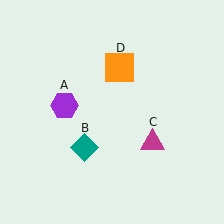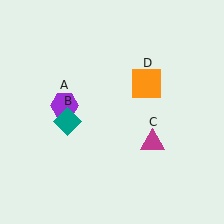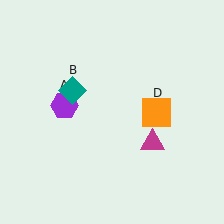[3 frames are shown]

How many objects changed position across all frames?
2 objects changed position: teal diamond (object B), orange square (object D).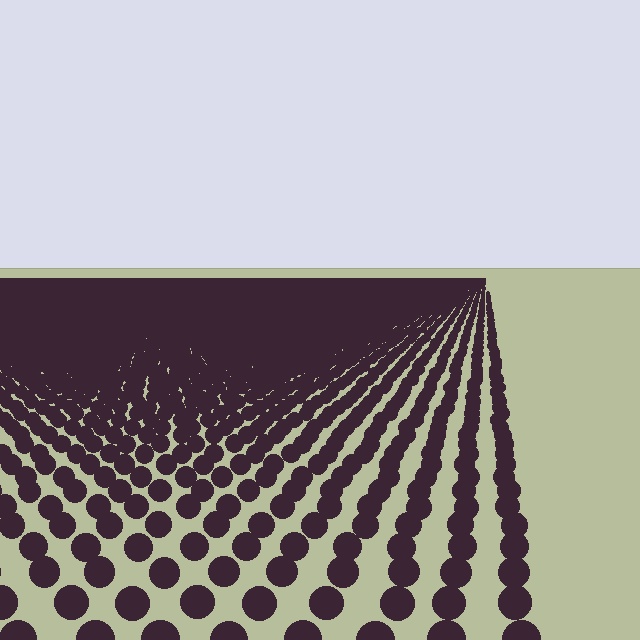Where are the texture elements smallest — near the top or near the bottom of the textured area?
Near the top.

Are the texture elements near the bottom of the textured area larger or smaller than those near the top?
Larger. Near the bottom, elements are closer to the viewer and appear at a bigger on-screen size.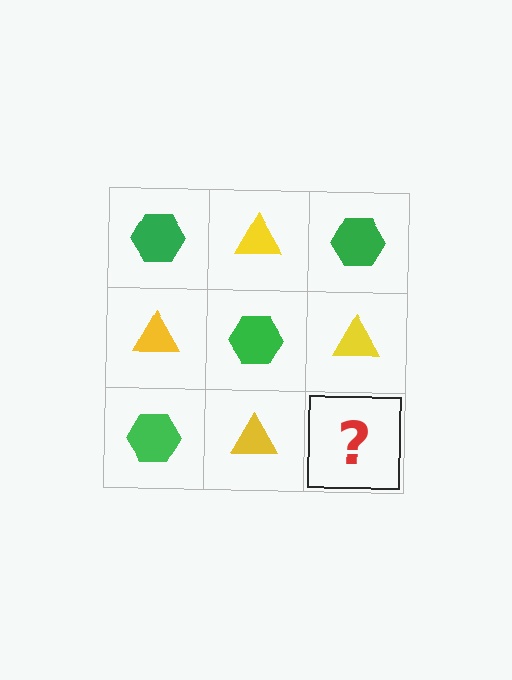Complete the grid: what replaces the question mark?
The question mark should be replaced with a green hexagon.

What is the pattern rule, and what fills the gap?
The rule is that it alternates green hexagon and yellow triangle in a checkerboard pattern. The gap should be filled with a green hexagon.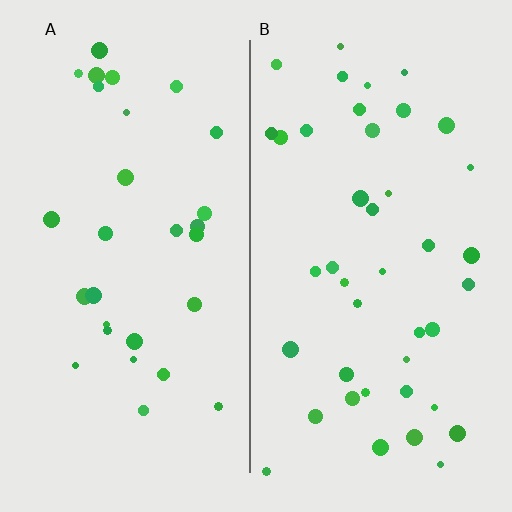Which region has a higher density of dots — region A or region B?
B (the right).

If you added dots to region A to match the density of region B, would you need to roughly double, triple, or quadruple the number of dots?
Approximately double.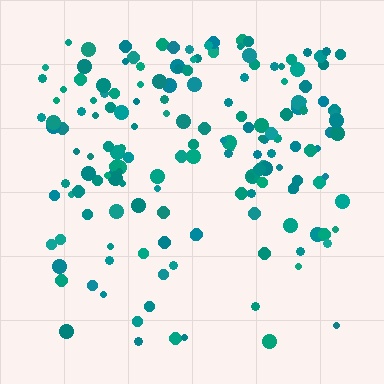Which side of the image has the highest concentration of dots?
The top.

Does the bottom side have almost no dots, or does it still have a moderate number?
Still a moderate number, just noticeably fewer than the top.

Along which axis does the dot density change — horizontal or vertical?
Vertical.